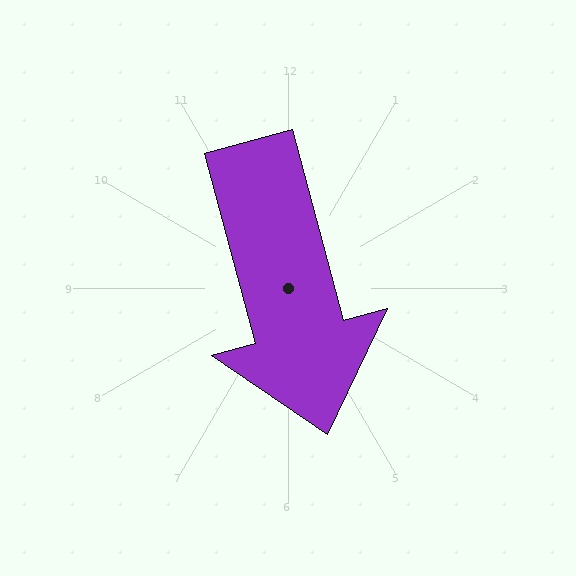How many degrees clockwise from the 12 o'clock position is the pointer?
Approximately 165 degrees.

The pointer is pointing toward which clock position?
Roughly 5 o'clock.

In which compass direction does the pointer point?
South.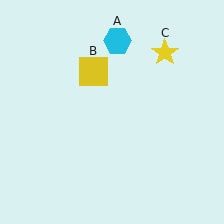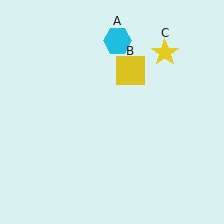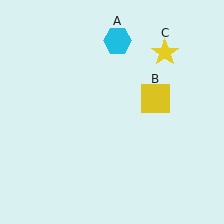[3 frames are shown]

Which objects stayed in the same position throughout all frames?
Cyan hexagon (object A) and yellow star (object C) remained stationary.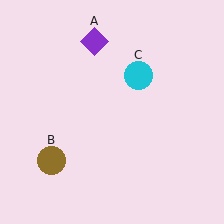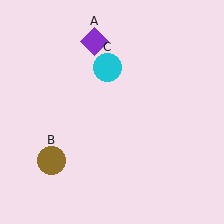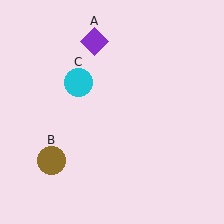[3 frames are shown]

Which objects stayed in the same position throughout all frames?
Purple diamond (object A) and brown circle (object B) remained stationary.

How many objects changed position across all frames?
1 object changed position: cyan circle (object C).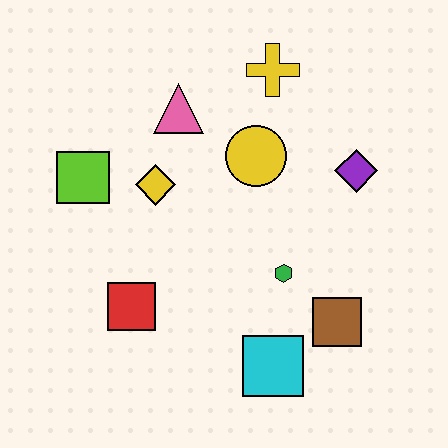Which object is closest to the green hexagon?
The brown square is closest to the green hexagon.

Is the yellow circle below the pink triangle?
Yes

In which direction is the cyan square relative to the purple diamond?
The cyan square is below the purple diamond.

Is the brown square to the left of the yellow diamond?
No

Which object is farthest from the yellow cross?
The cyan square is farthest from the yellow cross.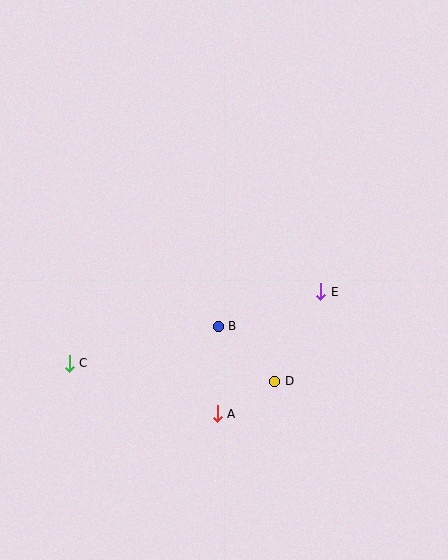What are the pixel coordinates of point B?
Point B is at (218, 326).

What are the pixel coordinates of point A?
Point A is at (217, 414).